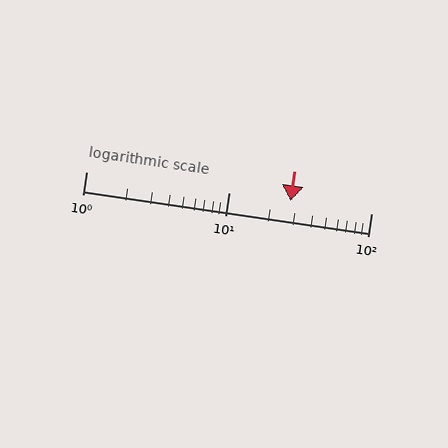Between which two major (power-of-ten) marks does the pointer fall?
The pointer is between 10 and 100.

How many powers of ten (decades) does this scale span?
The scale spans 2 decades, from 1 to 100.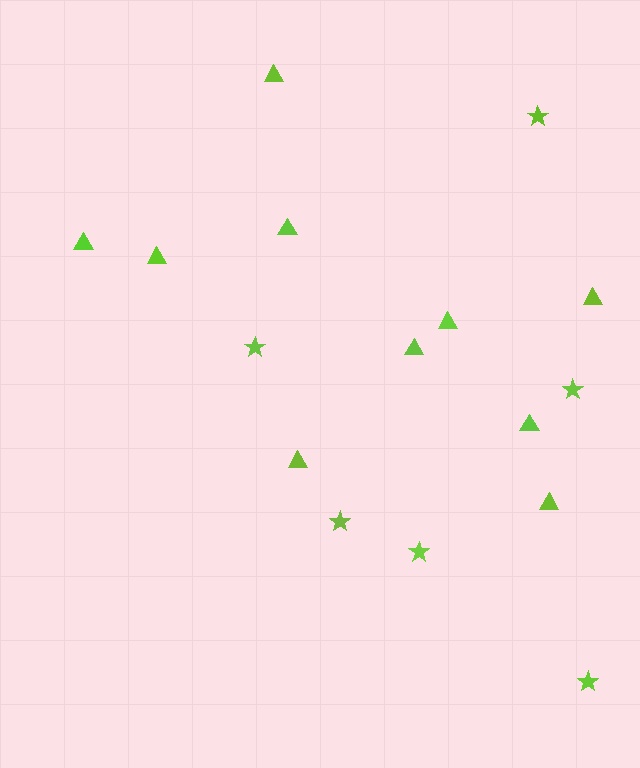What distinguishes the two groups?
There are 2 groups: one group of triangles (10) and one group of stars (6).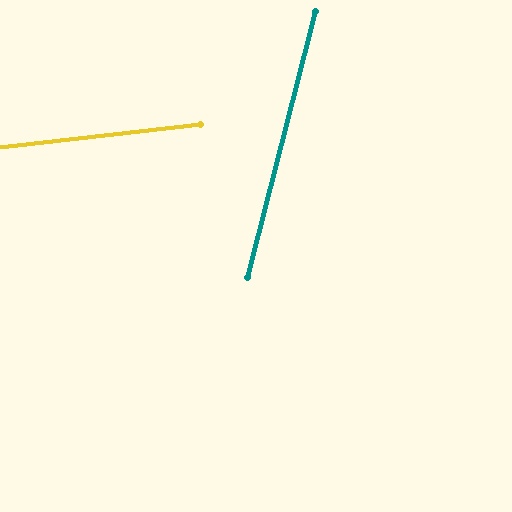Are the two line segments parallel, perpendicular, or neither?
Neither parallel nor perpendicular — they differ by about 69°.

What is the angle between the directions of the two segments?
Approximately 69 degrees.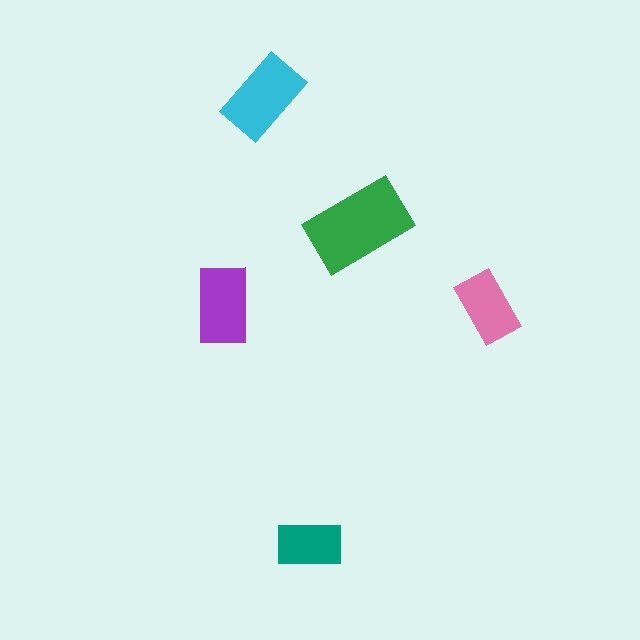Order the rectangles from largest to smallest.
the green one, the cyan one, the purple one, the pink one, the teal one.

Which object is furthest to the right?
The pink rectangle is rightmost.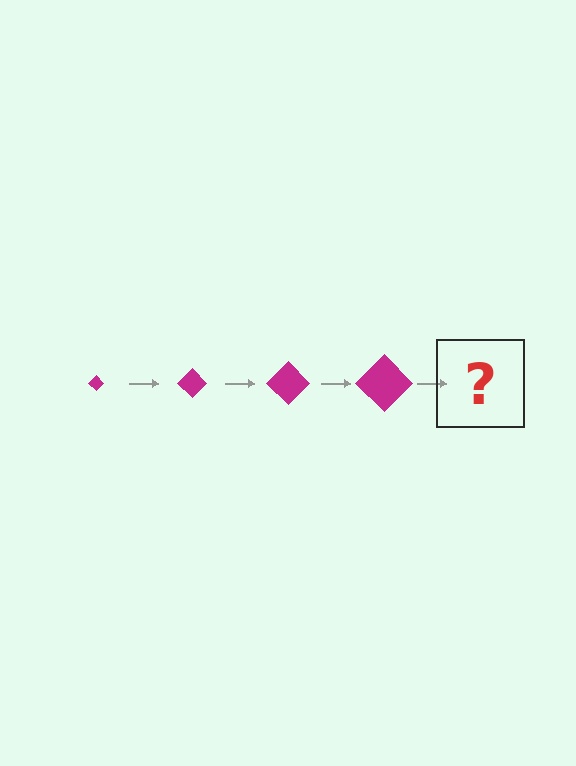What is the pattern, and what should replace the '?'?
The pattern is that the diamond gets progressively larger each step. The '?' should be a magenta diamond, larger than the previous one.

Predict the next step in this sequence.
The next step is a magenta diamond, larger than the previous one.